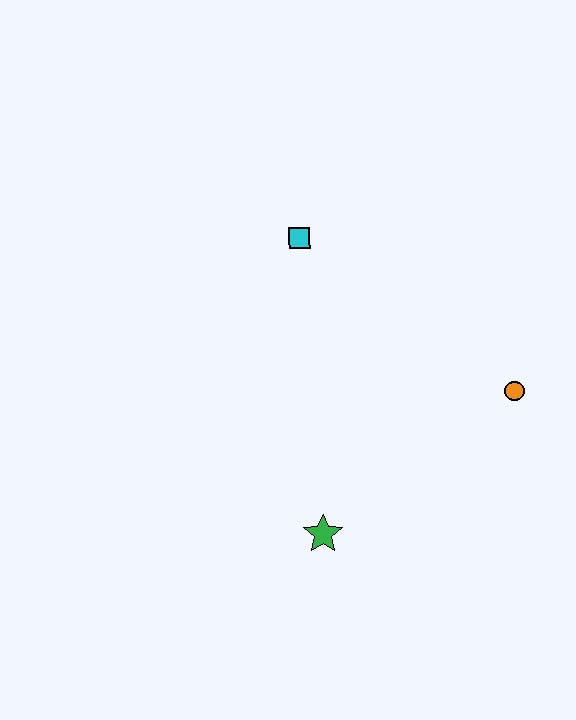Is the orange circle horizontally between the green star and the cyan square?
No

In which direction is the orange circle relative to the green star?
The orange circle is to the right of the green star.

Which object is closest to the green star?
The orange circle is closest to the green star.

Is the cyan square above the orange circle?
Yes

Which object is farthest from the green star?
The cyan square is farthest from the green star.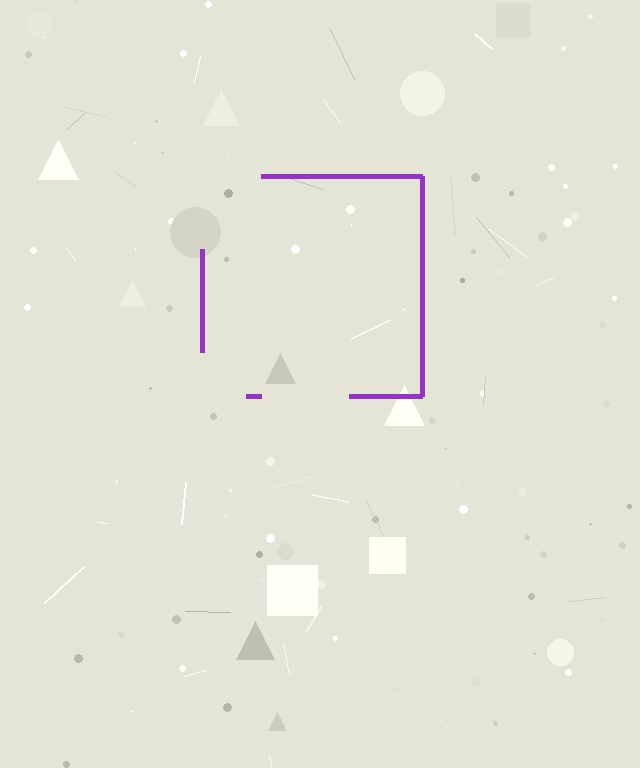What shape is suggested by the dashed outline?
The dashed outline suggests a square.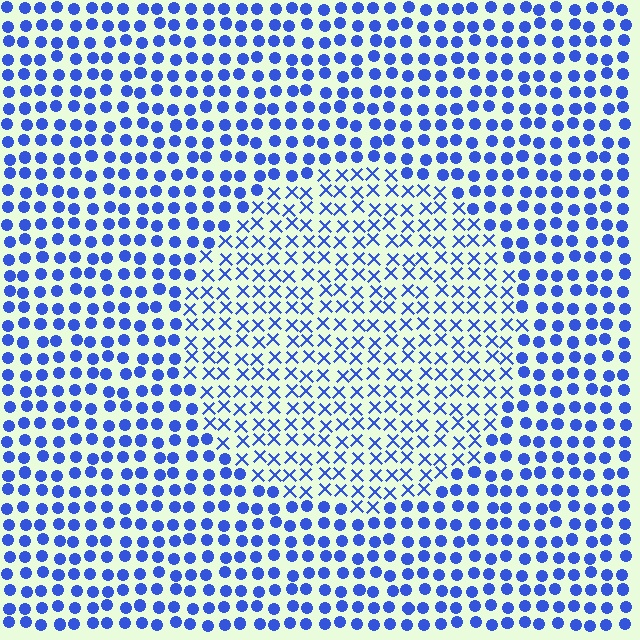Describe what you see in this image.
The image is filled with small blue elements arranged in a uniform grid. A circle-shaped region contains X marks, while the surrounding area contains circles. The boundary is defined purely by the change in element shape.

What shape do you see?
I see a circle.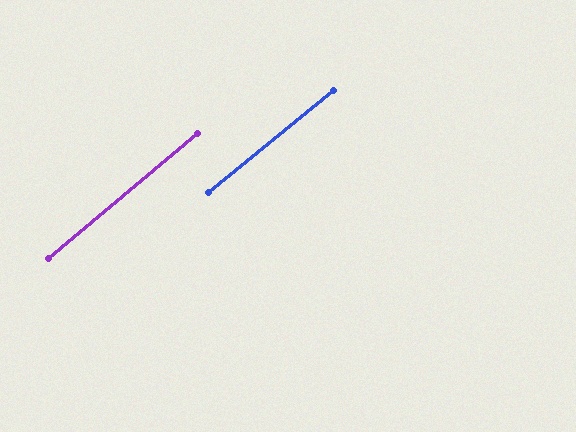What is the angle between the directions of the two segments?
Approximately 1 degree.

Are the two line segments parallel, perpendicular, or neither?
Parallel — their directions differ by only 0.8°.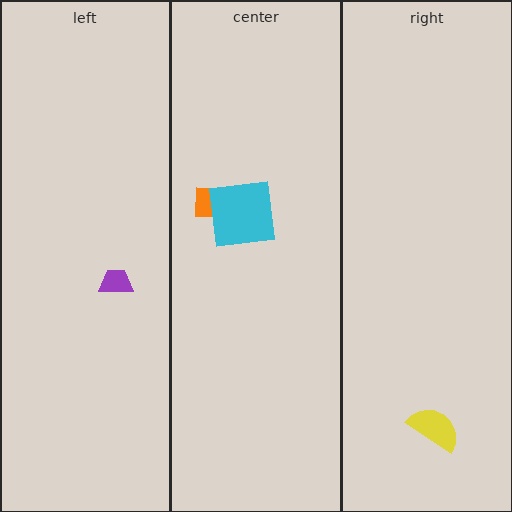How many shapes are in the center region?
2.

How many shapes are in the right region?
1.